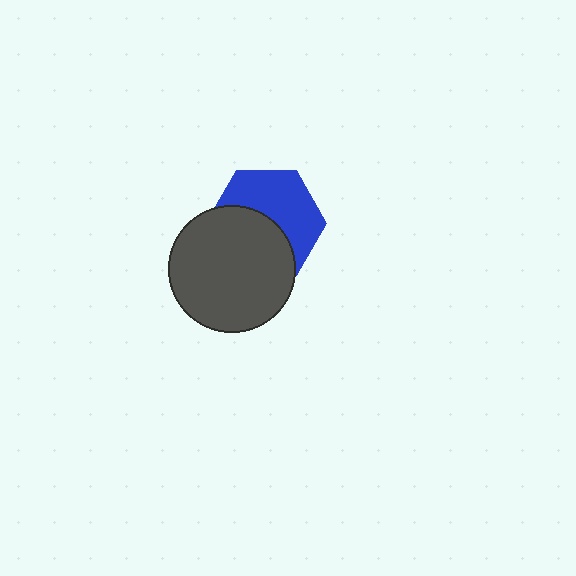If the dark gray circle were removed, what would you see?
You would see the complete blue hexagon.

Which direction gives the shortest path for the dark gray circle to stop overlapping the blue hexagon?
Moving down gives the shortest separation.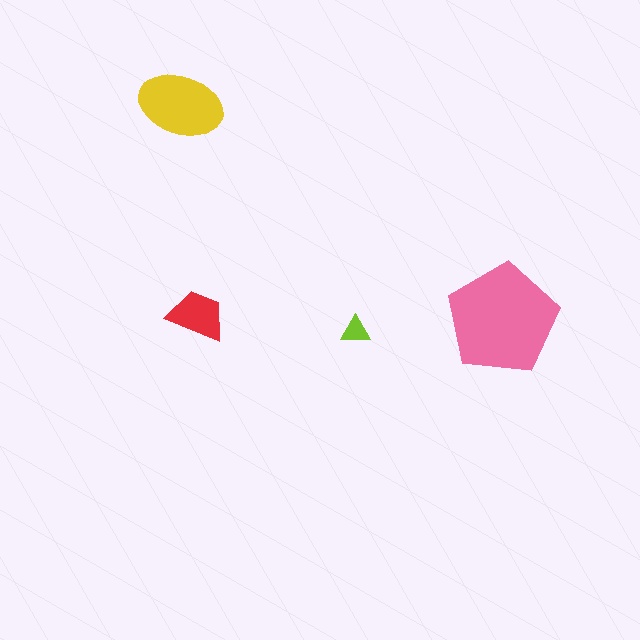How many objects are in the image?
There are 4 objects in the image.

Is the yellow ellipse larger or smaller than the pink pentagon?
Smaller.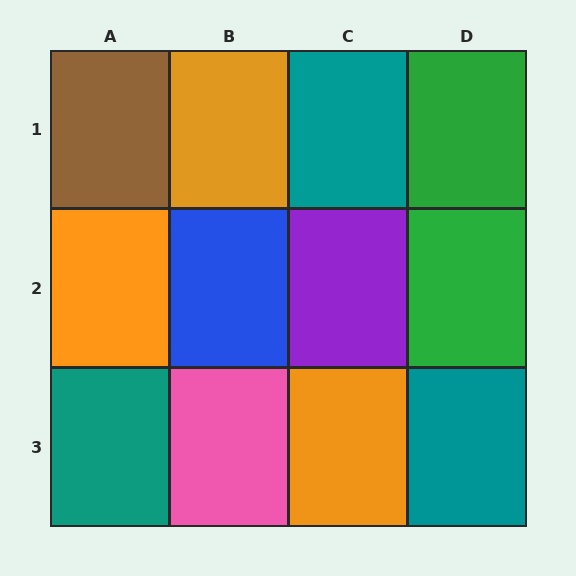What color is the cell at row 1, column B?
Orange.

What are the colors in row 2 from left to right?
Orange, blue, purple, green.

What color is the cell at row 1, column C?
Teal.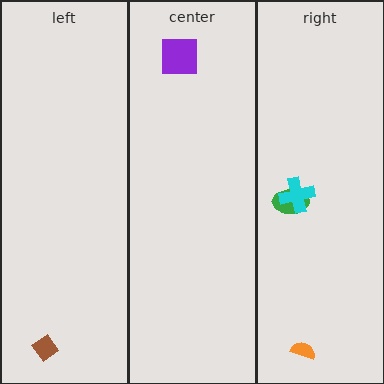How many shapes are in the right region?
3.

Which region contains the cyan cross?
The right region.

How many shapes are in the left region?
1.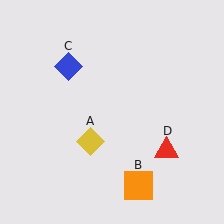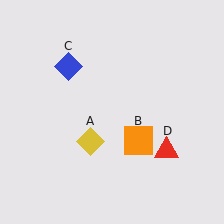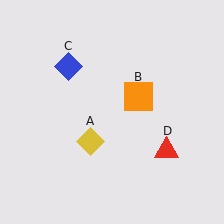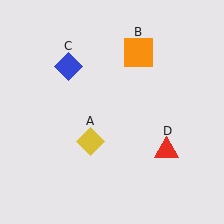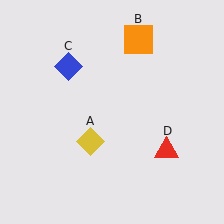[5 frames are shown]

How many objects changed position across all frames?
1 object changed position: orange square (object B).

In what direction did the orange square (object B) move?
The orange square (object B) moved up.